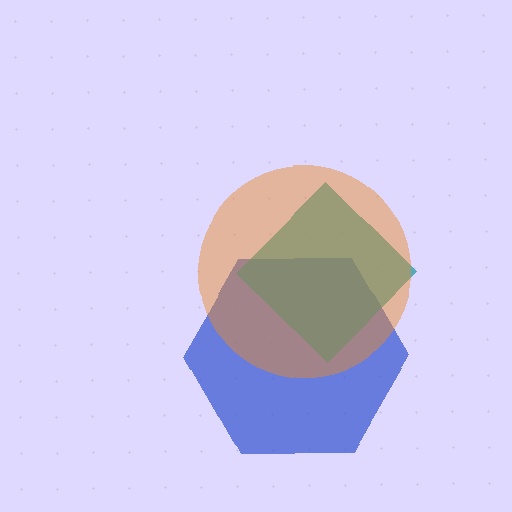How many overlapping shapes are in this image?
There are 3 overlapping shapes in the image.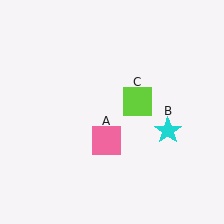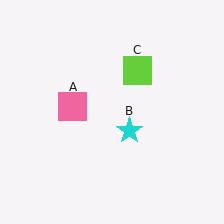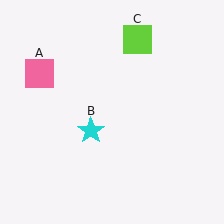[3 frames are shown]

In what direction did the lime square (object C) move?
The lime square (object C) moved up.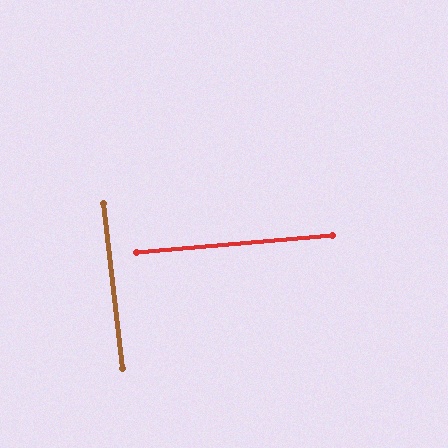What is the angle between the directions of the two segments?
Approximately 89 degrees.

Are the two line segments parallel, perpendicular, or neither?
Perpendicular — they meet at approximately 89°.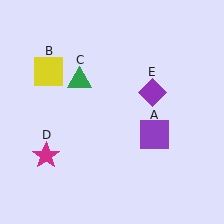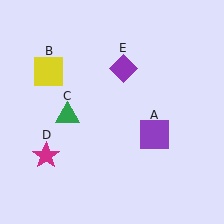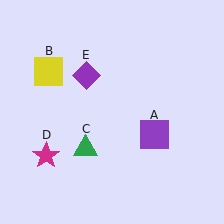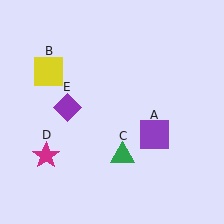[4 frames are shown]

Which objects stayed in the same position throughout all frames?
Purple square (object A) and yellow square (object B) and magenta star (object D) remained stationary.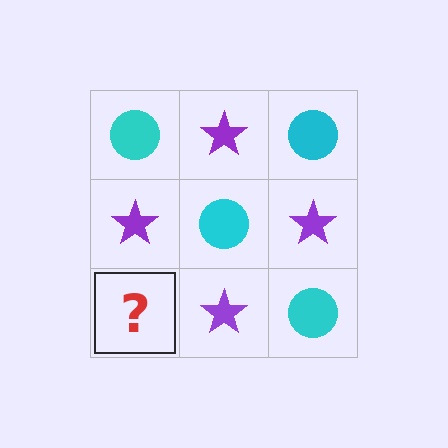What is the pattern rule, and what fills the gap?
The rule is that it alternates cyan circle and purple star in a checkerboard pattern. The gap should be filled with a cyan circle.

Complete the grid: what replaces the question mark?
The question mark should be replaced with a cyan circle.